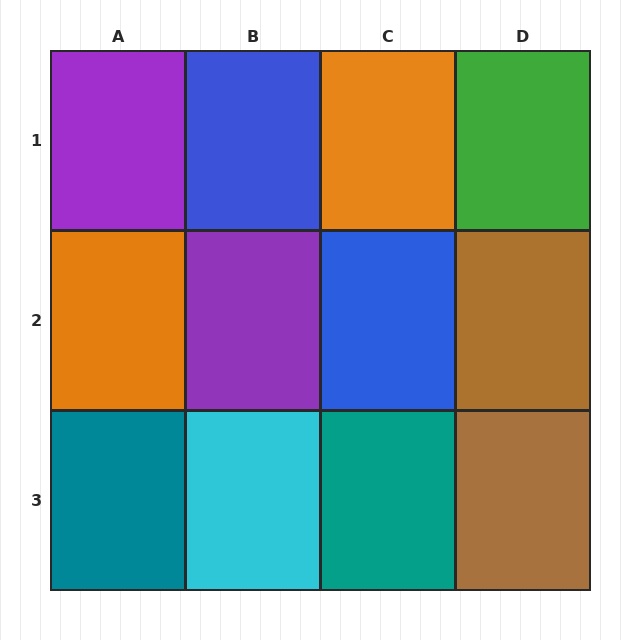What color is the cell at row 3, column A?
Teal.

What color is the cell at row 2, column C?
Blue.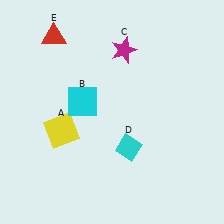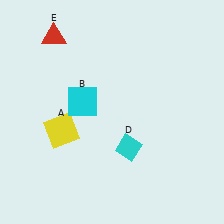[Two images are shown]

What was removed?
The magenta star (C) was removed in Image 2.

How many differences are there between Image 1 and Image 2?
There is 1 difference between the two images.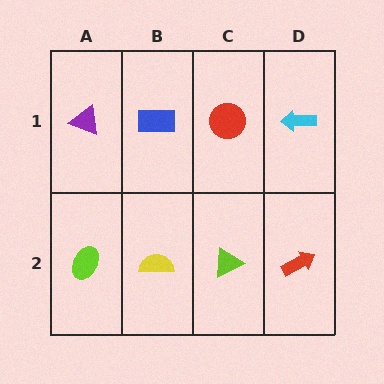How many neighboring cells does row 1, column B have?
3.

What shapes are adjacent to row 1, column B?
A yellow semicircle (row 2, column B), a purple triangle (row 1, column A), a red circle (row 1, column C).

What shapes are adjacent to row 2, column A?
A purple triangle (row 1, column A), a yellow semicircle (row 2, column B).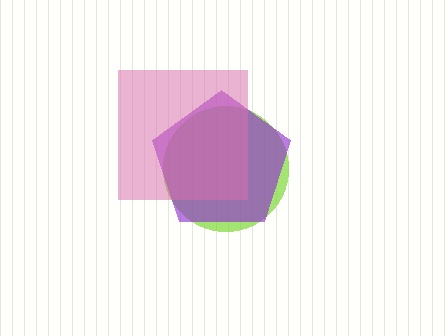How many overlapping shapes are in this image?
There are 3 overlapping shapes in the image.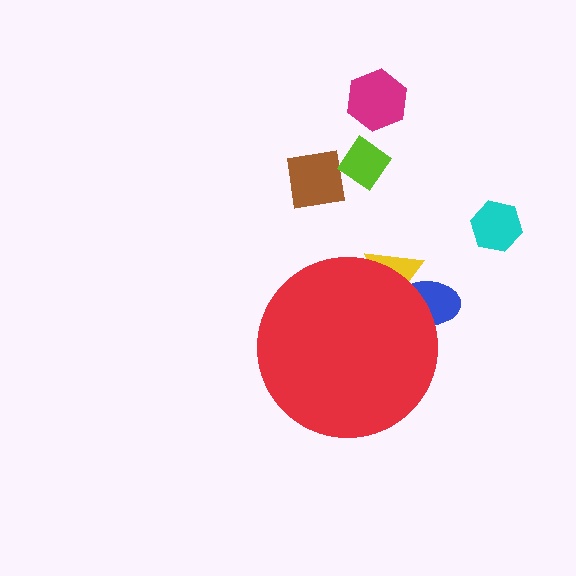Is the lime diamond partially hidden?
No, the lime diamond is fully visible.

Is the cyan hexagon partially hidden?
No, the cyan hexagon is fully visible.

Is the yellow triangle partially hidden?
Yes, the yellow triangle is partially hidden behind the red circle.